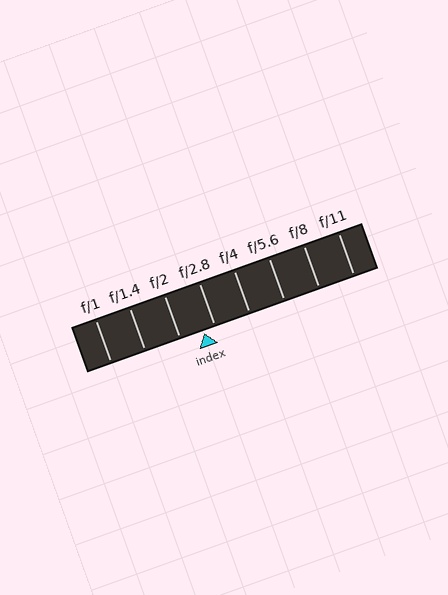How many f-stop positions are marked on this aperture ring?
There are 8 f-stop positions marked.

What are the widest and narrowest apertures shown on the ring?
The widest aperture shown is f/1 and the narrowest is f/11.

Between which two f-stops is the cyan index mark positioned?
The index mark is between f/2 and f/2.8.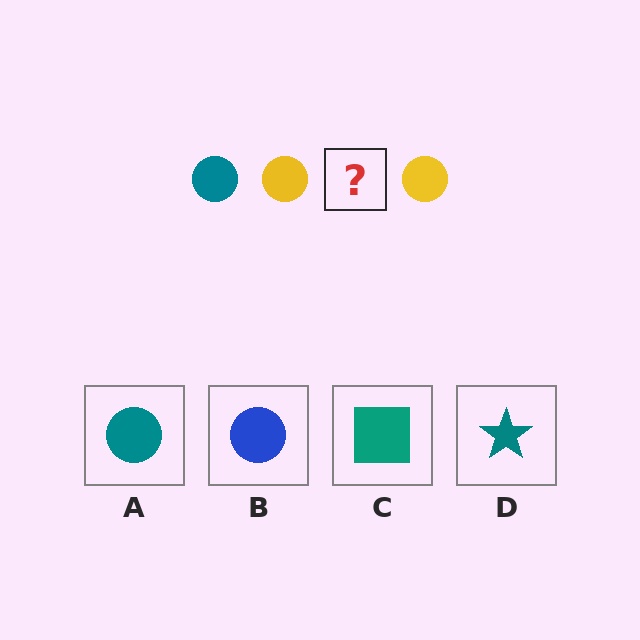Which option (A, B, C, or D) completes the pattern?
A.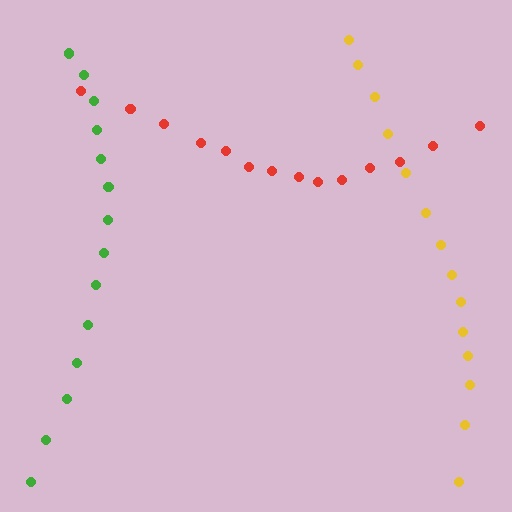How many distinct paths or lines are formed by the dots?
There are 3 distinct paths.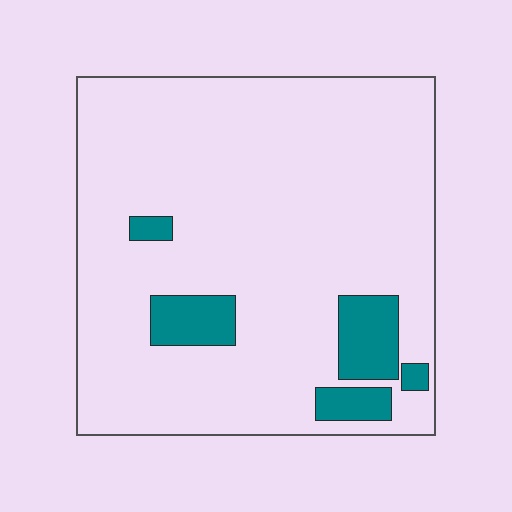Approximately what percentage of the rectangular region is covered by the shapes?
Approximately 10%.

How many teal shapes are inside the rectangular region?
5.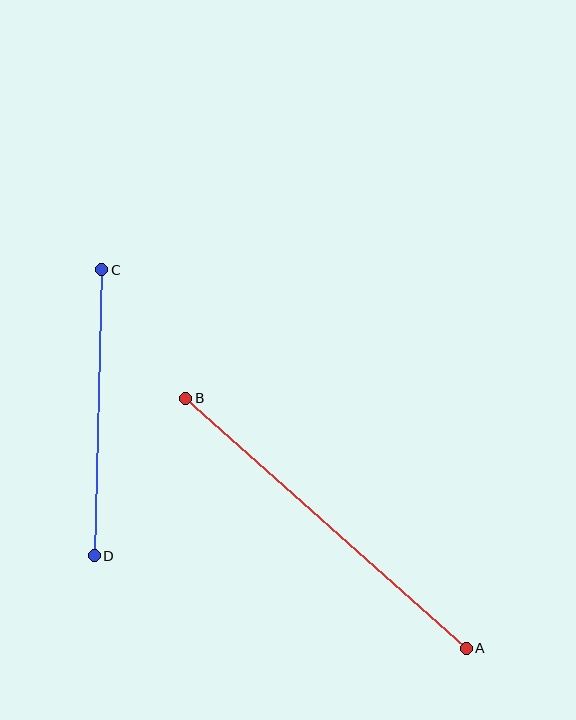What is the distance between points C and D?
The distance is approximately 286 pixels.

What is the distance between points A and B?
The distance is approximately 376 pixels.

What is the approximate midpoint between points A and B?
The midpoint is at approximately (326, 523) pixels.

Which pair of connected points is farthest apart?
Points A and B are farthest apart.